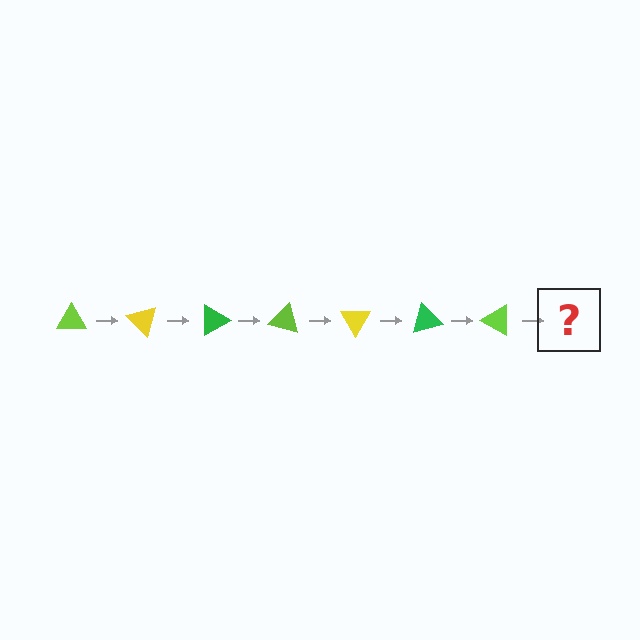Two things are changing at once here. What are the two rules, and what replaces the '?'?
The two rules are that it rotates 45 degrees each step and the color cycles through lime, yellow, and green. The '?' should be a yellow triangle, rotated 315 degrees from the start.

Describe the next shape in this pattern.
It should be a yellow triangle, rotated 315 degrees from the start.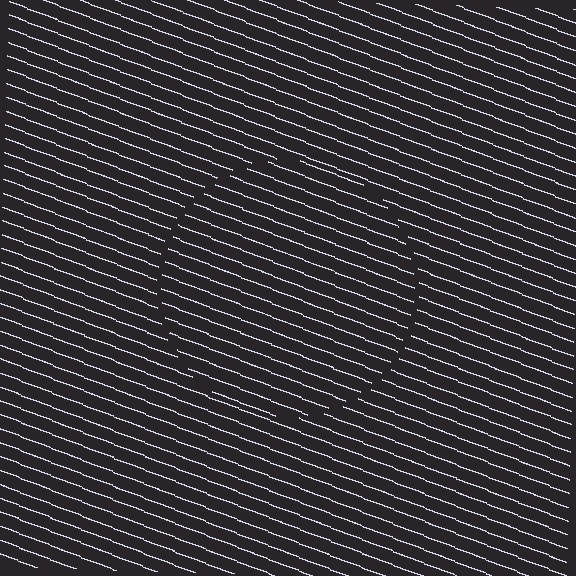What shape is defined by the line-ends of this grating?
An illusory circle. The interior of the shape contains the same grating, shifted by half a period — the contour is defined by the phase discontinuity where line-ends from the inner and outer gratings abut.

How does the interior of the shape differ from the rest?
The interior of the shape contains the same grating, shifted by half a period — the contour is defined by the phase discontinuity where line-ends from the inner and outer gratings abut.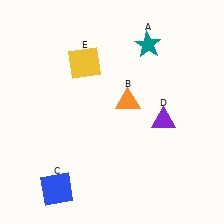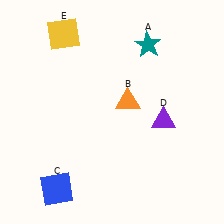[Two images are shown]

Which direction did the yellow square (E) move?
The yellow square (E) moved up.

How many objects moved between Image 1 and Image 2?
1 object moved between the two images.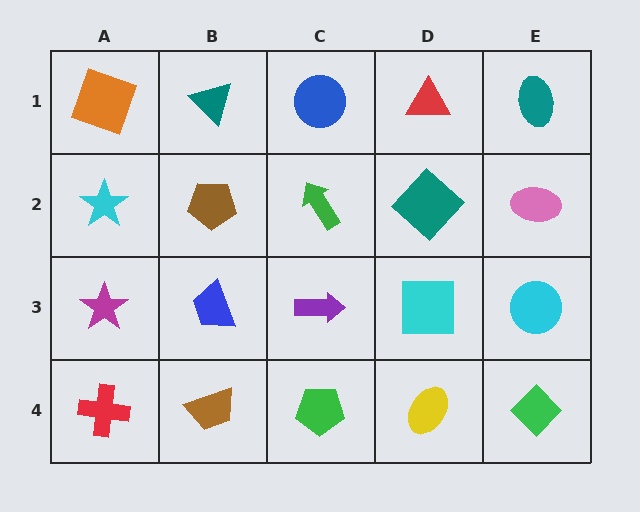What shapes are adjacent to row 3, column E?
A pink ellipse (row 2, column E), a green diamond (row 4, column E), a cyan square (row 3, column D).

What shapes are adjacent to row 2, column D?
A red triangle (row 1, column D), a cyan square (row 3, column D), a green arrow (row 2, column C), a pink ellipse (row 2, column E).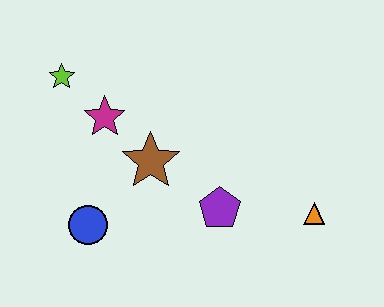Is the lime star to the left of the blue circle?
Yes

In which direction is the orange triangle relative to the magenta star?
The orange triangle is to the right of the magenta star.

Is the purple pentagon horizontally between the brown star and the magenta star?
No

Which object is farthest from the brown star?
The orange triangle is farthest from the brown star.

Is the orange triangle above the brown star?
No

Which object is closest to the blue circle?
The brown star is closest to the blue circle.